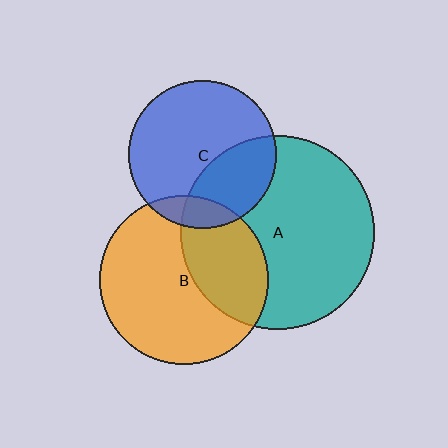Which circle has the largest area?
Circle A (teal).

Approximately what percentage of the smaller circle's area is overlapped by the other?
Approximately 10%.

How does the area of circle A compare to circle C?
Approximately 1.7 times.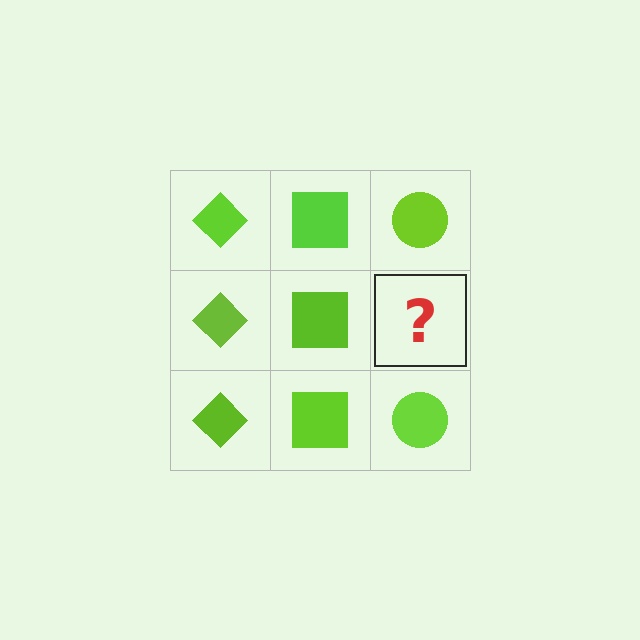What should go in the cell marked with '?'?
The missing cell should contain a lime circle.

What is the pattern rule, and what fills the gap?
The rule is that each column has a consistent shape. The gap should be filled with a lime circle.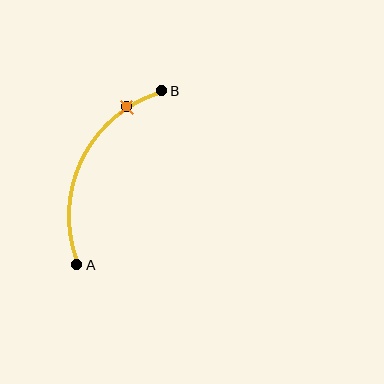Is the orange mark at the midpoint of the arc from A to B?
No. The orange mark lies on the arc but is closer to endpoint B. The arc midpoint would be at the point on the curve equidistant along the arc from both A and B.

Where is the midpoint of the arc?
The arc midpoint is the point on the curve farthest from the straight line joining A and B. It sits to the left of that line.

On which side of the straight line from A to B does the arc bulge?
The arc bulges to the left of the straight line connecting A and B.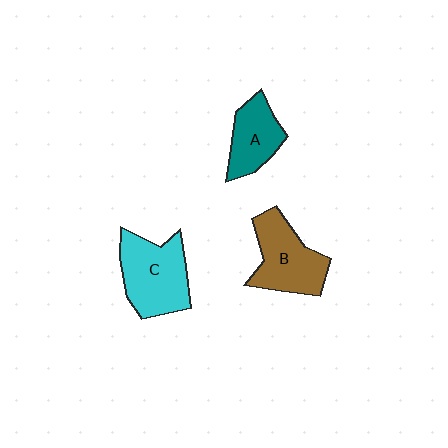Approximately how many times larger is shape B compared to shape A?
Approximately 1.3 times.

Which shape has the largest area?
Shape C (cyan).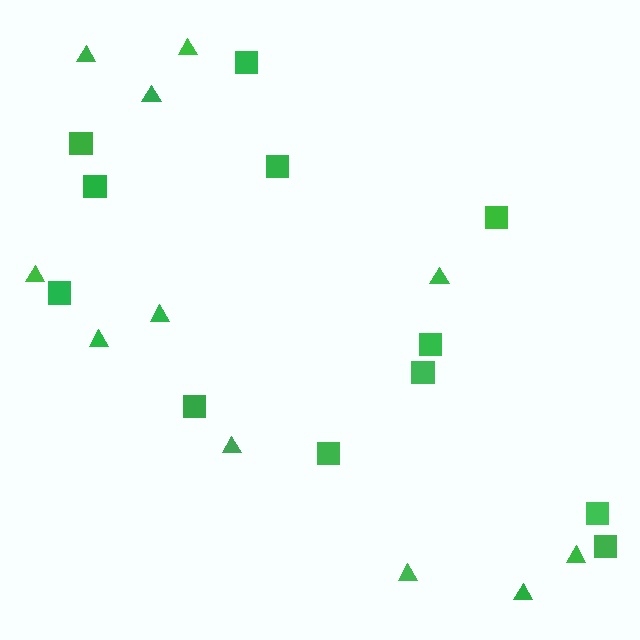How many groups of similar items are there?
There are 2 groups: one group of squares (12) and one group of triangles (11).